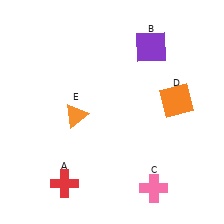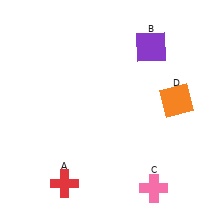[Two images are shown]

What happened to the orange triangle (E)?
The orange triangle (E) was removed in Image 2. It was in the bottom-left area of Image 1.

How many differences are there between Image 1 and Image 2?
There is 1 difference between the two images.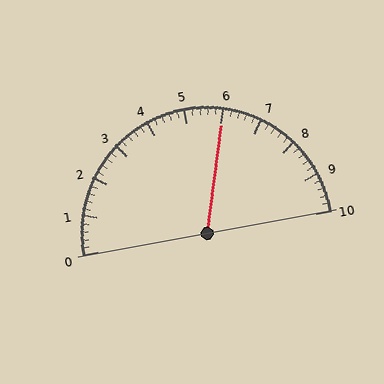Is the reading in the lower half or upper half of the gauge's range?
The reading is in the upper half of the range (0 to 10).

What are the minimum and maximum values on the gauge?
The gauge ranges from 0 to 10.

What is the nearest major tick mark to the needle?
The nearest major tick mark is 6.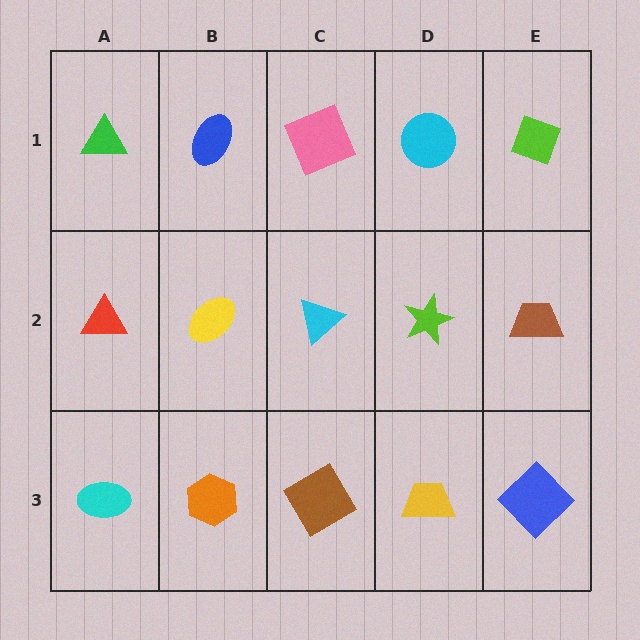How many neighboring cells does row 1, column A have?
2.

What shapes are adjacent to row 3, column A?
A red triangle (row 2, column A), an orange hexagon (row 3, column B).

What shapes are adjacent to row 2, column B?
A blue ellipse (row 1, column B), an orange hexagon (row 3, column B), a red triangle (row 2, column A), a cyan triangle (row 2, column C).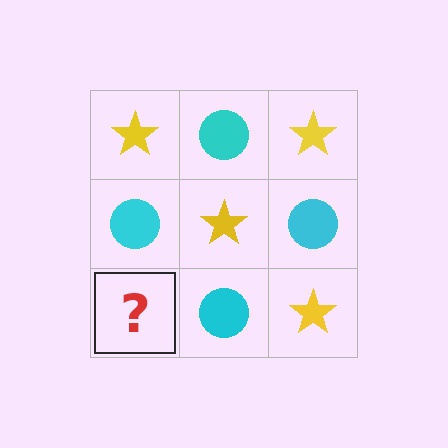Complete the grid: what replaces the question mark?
The question mark should be replaced with a yellow star.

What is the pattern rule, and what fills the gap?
The rule is that it alternates yellow star and cyan circle in a checkerboard pattern. The gap should be filled with a yellow star.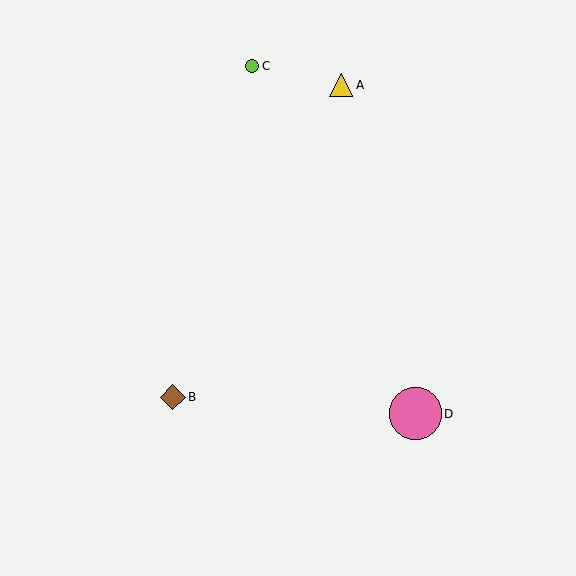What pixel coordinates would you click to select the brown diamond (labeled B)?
Click at (173, 397) to select the brown diamond B.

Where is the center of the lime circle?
The center of the lime circle is at (252, 66).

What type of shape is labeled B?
Shape B is a brown diamond.